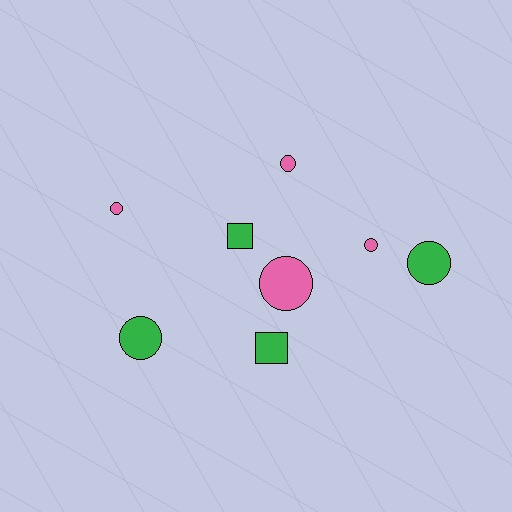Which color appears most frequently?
Green, with 4 objects.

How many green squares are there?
There are 2 green squares.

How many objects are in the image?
There are 8 objects.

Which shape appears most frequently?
Circle, with 6 objects.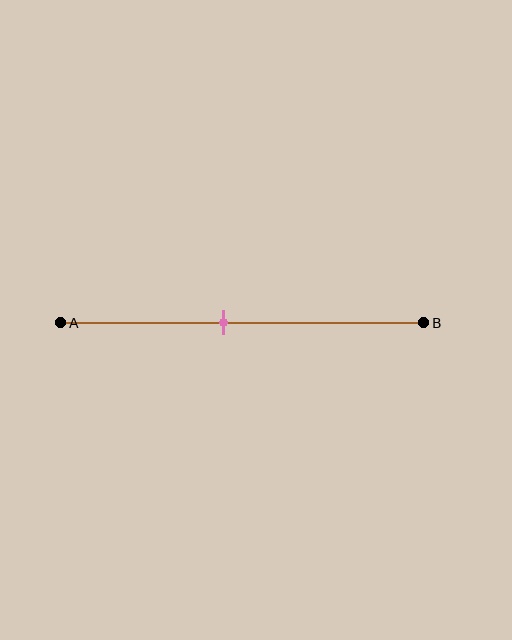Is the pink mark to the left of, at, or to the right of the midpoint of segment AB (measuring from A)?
The pink mark is to the left of the midpoint of segment AB.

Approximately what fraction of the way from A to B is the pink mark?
The pink mark is approximately 45% of the way from A to B.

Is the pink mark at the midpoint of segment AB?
No, the mark is at about 45% from A, not at the 50% midpoint.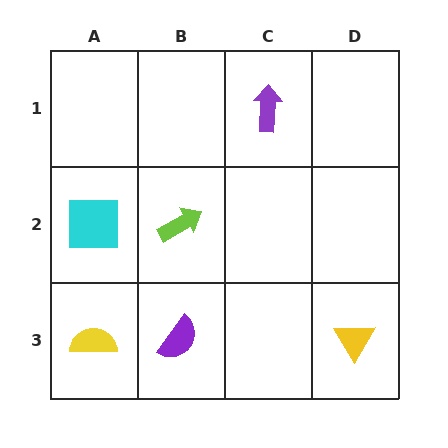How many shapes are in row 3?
3 shapes.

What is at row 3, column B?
A purple semicircle.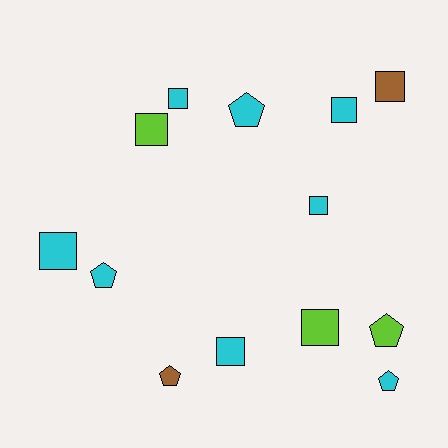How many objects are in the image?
There are 13 objects.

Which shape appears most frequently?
Square, with 8 objects.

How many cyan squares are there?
There are 5 cyan squares.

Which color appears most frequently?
Cyan, with 8 objects.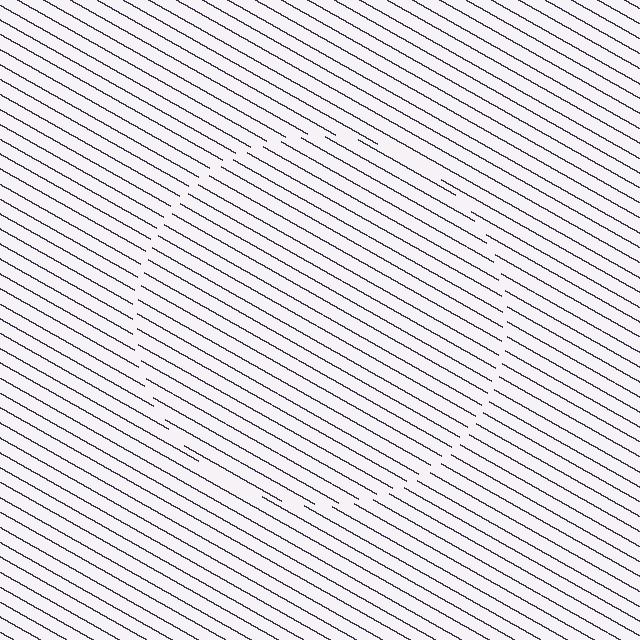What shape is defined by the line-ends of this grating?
An illusory circle. The interior of the shape contains the same grating, shifted by half a period — the contour is defined by the phase discontinuity where line-ends from the inner and outer gratings abut.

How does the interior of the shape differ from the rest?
The interior of the shape contains the same grating, shifted by half a period — the contour is defined by the phase discontinuity where line-ends from the inner and outer gratings abut.